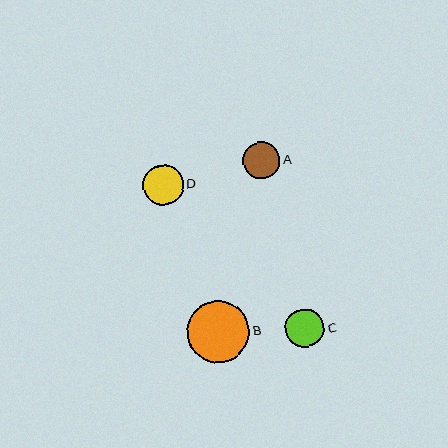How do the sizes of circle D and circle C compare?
Circle D and circle C are approximately the same size.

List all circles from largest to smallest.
From largest to smallest: B, D, C, A.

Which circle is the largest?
Circle B is the largest with a size of approximately 62 pixels.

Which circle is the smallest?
Circle A is the smallest with a size of approximately 37 pixels.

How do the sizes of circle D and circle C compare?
Circle D and circle C are approximately the same size.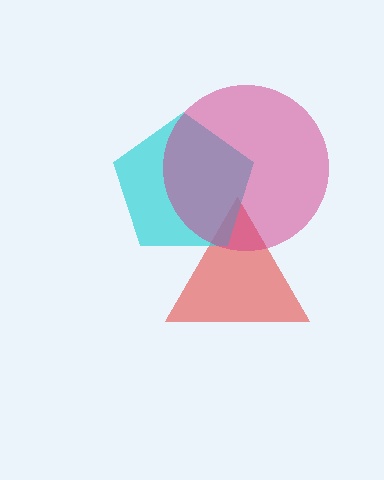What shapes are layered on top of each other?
The layered shapes are: a red triangle, a cyan pentagon, a magenta circle.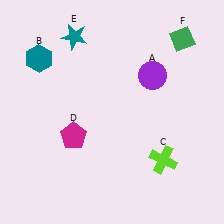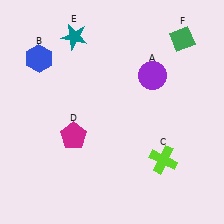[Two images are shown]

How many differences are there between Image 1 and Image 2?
There is 1 difference between the two images.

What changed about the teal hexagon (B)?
In Image 1, B is teal. In Image 2, it changed to blue.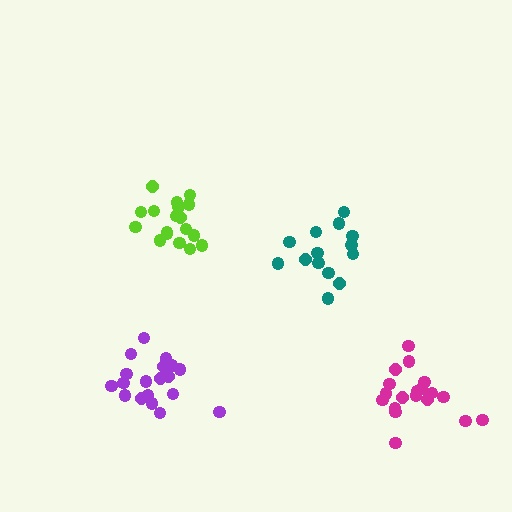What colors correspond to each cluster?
The clusters are colored: teal, lime, magenta, purple.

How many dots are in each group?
Group 1: 14 dots, Group 2: 19 dots, Group 3: 19 dots, Group 4: 19 dots (71 total).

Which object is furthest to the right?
The magenta cluster is rightmost.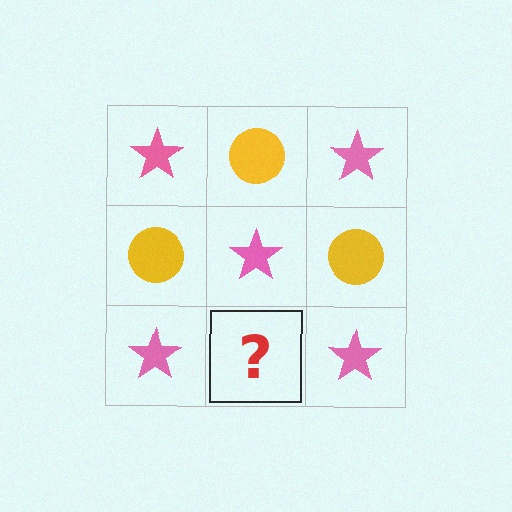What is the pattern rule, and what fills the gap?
The rule is that it alternates pink star and yellow circle in a checkerboard pattern. The gap should be filled with a yellow circle.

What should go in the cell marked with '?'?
The missing cell should contain a yellow circle.